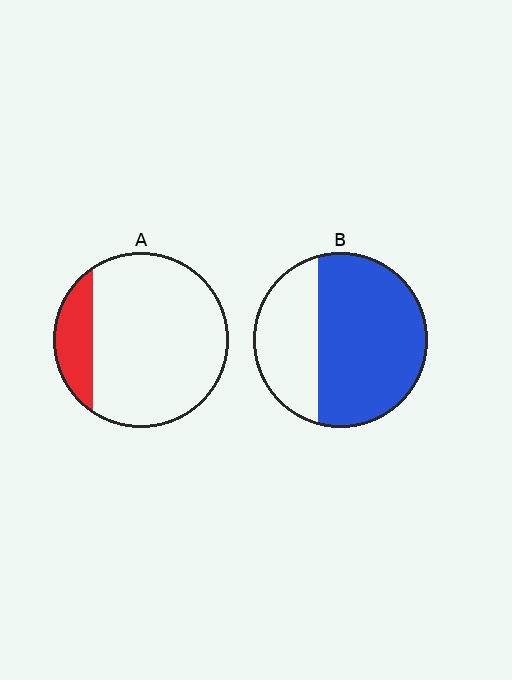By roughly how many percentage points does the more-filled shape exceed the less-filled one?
By roughly 50 percentage points (B over A).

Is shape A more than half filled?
No.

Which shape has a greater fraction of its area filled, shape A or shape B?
Shape B.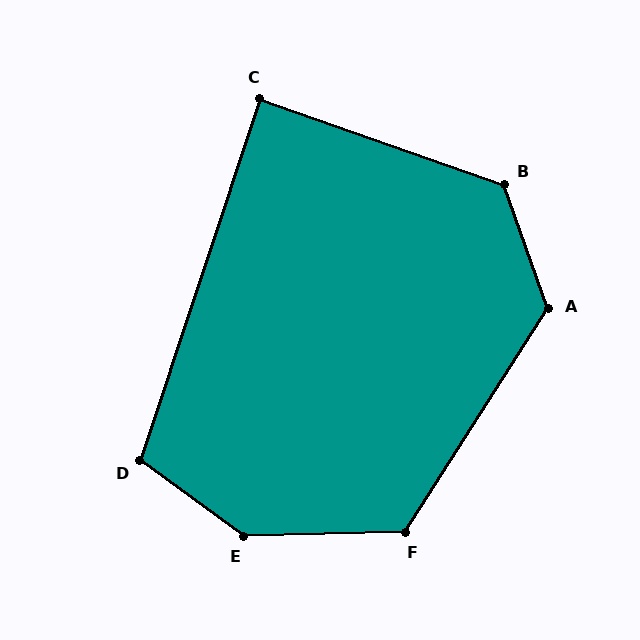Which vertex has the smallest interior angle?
C, at approximately 89 degrees.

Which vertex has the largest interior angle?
E, at approximately 143 degrees.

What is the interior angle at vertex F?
Approximately 124 degrees (obtuse).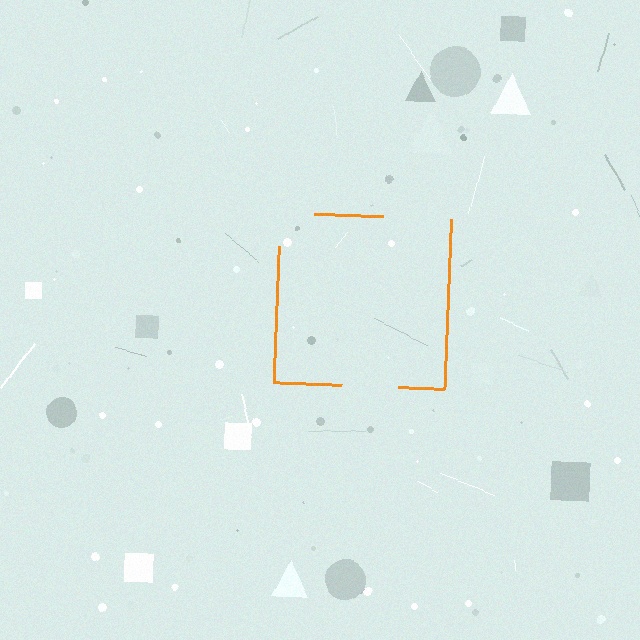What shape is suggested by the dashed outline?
The dashed outline suggests a square.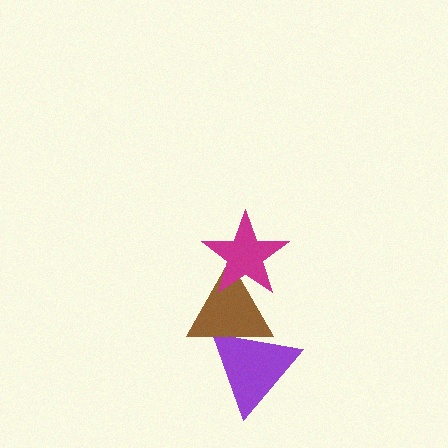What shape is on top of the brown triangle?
The magenta star is on top of the brown triangle.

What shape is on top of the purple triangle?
The brown triangle is on top of the purple triangle.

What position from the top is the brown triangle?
The brown triangle is 2nd from the top.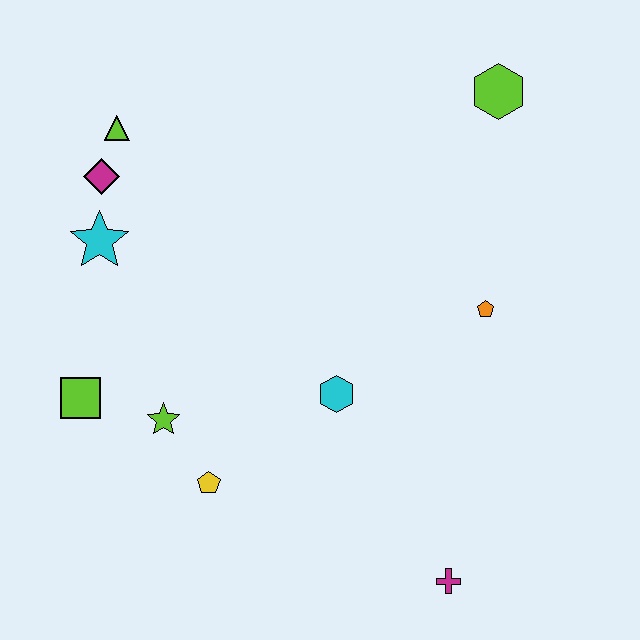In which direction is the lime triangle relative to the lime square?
The lime triangle is above the lime square.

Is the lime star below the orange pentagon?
Yes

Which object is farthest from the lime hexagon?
The lime square is farthest from the lime hexagon.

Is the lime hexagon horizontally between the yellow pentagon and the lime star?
No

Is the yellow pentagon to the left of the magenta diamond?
No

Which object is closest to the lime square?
The lime star is closest to the lime square.